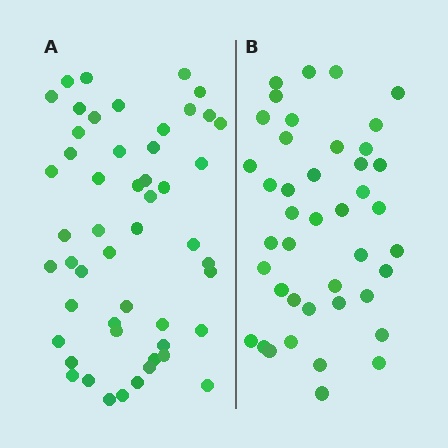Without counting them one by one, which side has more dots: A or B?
Region A (the left region) has more dots.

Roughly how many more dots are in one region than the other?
Region A has roughly 8 or so more dots than region B.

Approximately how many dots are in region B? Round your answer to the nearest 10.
About 40 dots. (The exact count is 42, which rounds to 40.)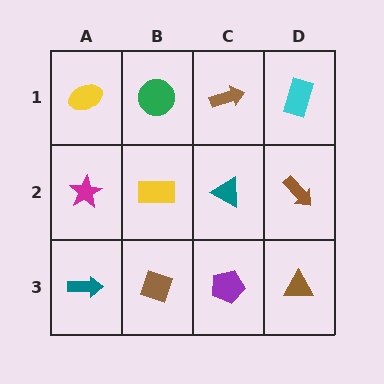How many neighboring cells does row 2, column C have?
4.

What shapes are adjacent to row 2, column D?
A cyan rectangle (row 1, column D), a brown triangle (row 3, column D), a teal triangle (row 2, column C).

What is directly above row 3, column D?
A brown arrow.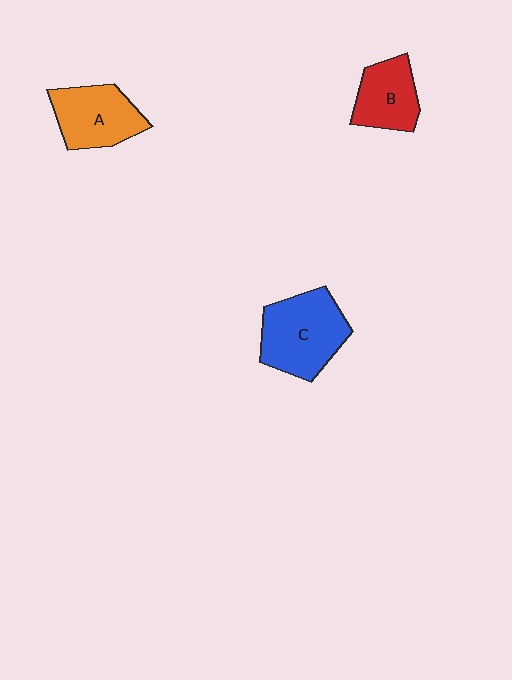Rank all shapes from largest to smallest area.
From largest to smallest: C (blue), A (orange), B (red).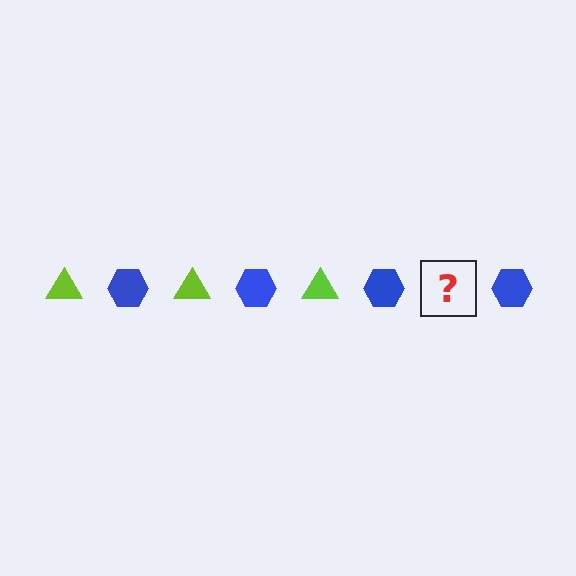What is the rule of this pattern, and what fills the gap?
The rule is that the pattern alternates between lime triangle and blue hexagon. The gap should be filled with a lime triangle.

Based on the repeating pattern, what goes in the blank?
The blank should be a lime triangle.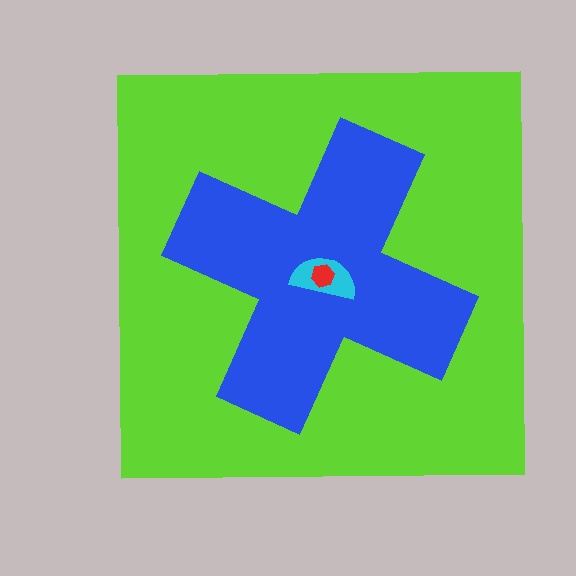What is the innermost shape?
The red hexagon.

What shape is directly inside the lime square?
The blue cross.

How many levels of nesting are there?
4.